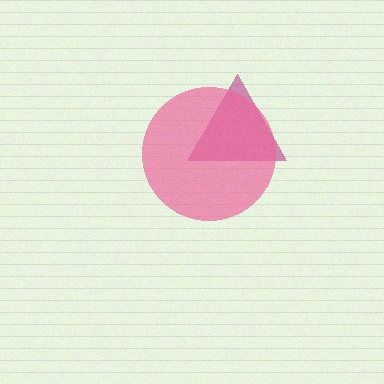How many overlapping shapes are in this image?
There are 2 overlapping shapes in the image.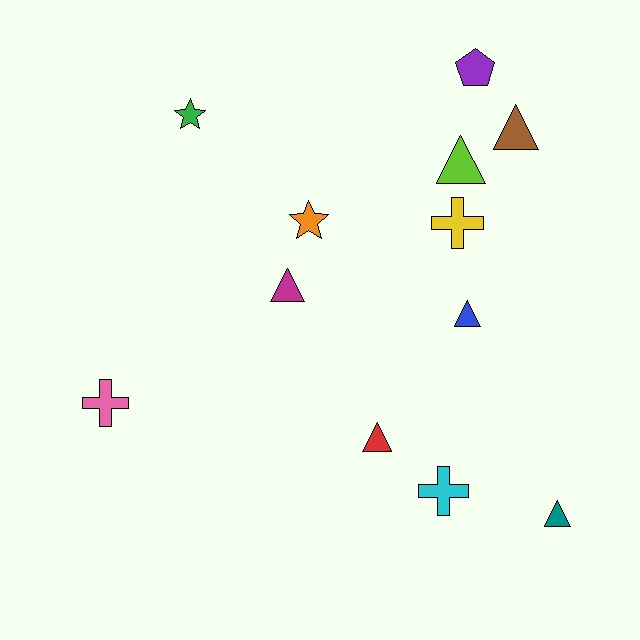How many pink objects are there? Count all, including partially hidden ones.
There is 1 pink object.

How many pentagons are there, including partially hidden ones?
There is 1 pentagon.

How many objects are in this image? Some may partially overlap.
There are 12 objects.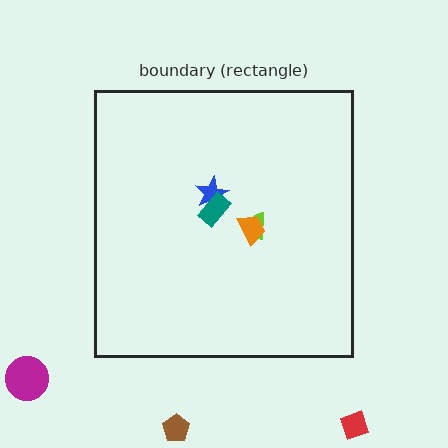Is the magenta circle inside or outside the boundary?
Outside.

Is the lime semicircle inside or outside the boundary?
Inside.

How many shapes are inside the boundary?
4 inside, 3 outside.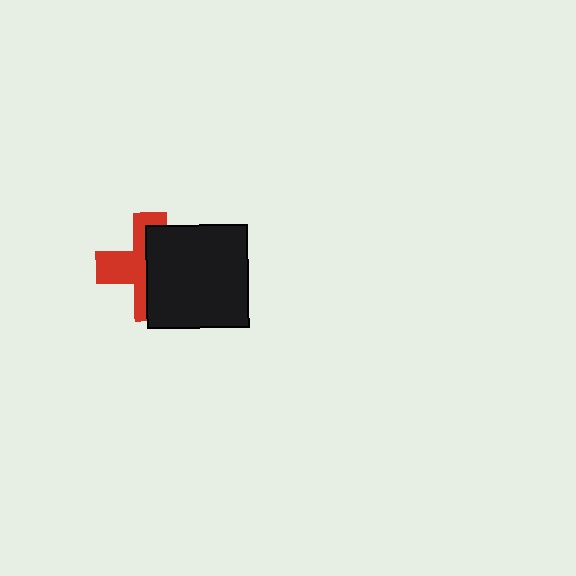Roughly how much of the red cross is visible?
About half of it is visible (roughly 46%).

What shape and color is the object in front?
The object in front is a black square.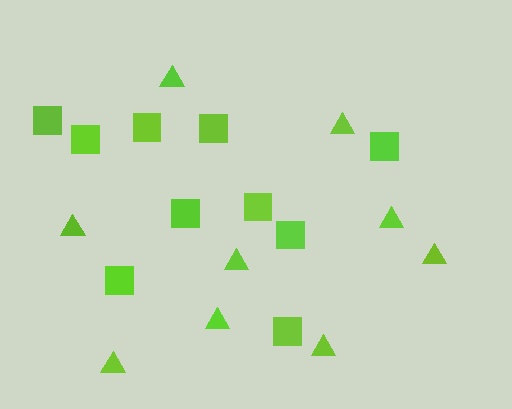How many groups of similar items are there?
There are 2 groups: one group of squares (10) and one group of triangles (9).